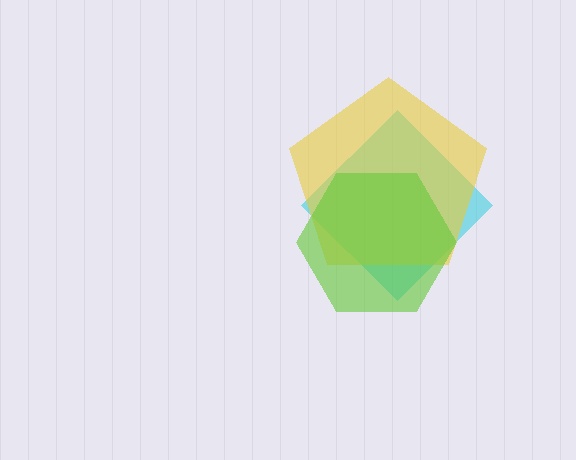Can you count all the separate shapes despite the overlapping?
Yes, there are 3 separate shapes.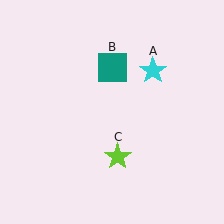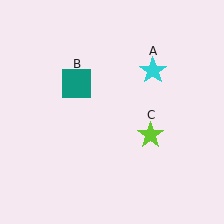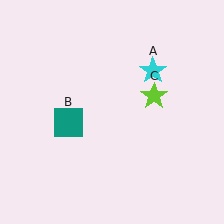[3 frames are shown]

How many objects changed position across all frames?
2 objects changed position: teal square (object B), lime star (object C).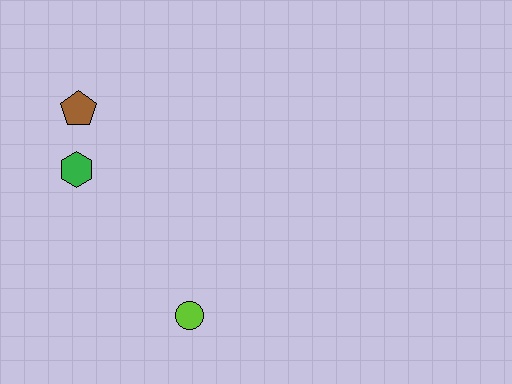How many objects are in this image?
There are 3 objects.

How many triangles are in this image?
There are no triangles.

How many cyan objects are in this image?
There are no cyan objects.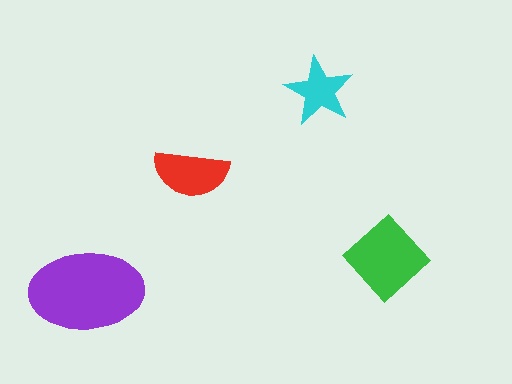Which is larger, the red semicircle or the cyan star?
The red semicircle.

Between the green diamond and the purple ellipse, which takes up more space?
The purple ellipse.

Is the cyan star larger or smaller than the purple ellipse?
Smaller.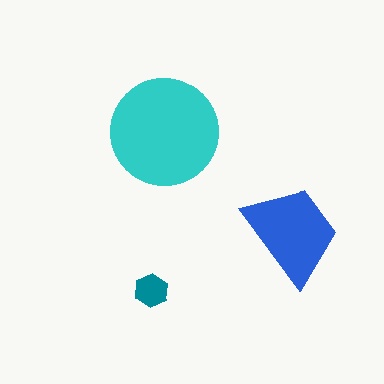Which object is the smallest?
The teal hexagon.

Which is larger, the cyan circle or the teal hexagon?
The cyan circle.